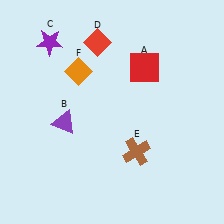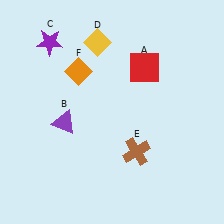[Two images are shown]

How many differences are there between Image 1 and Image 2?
There is 1 difference between the two images.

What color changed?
The diamond (D) changed from red in Image 1 to yellow in Image 2.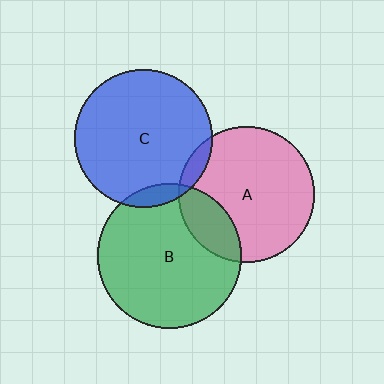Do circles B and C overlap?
Yes.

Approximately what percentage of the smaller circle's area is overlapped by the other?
Approximately 5%.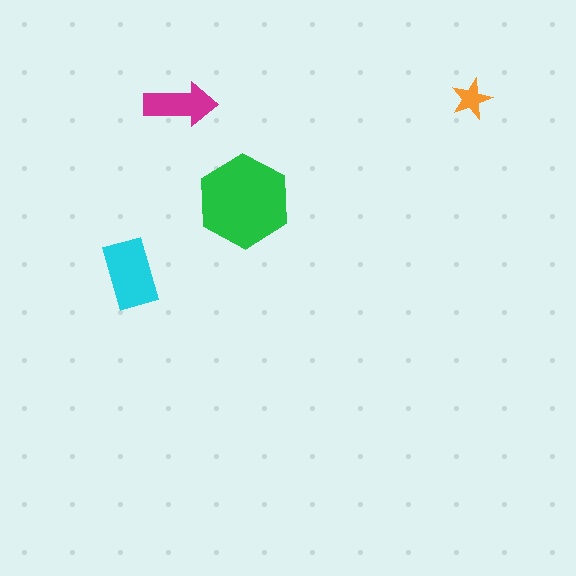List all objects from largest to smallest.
The green hexagon, the cyan rectangle, the magenta arrow, the orange star.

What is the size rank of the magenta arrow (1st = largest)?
3rd.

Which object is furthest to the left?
The cyan rectangle is leftmost.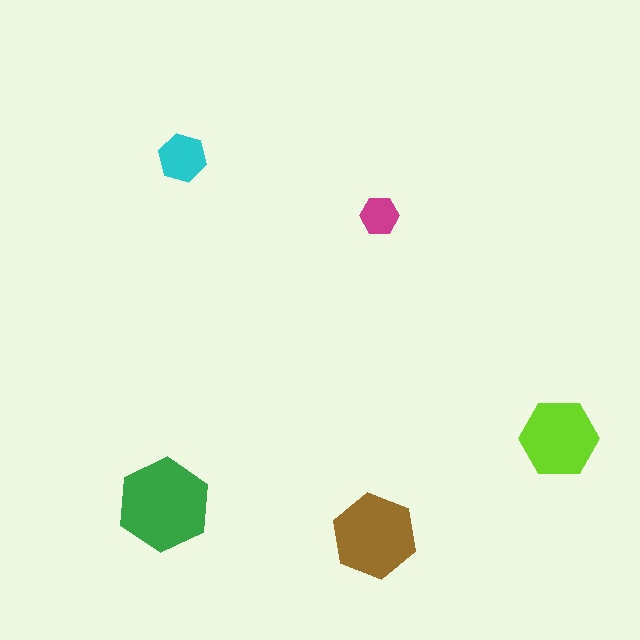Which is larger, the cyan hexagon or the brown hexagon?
The brown one.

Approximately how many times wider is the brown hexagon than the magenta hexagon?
About 2 times wider.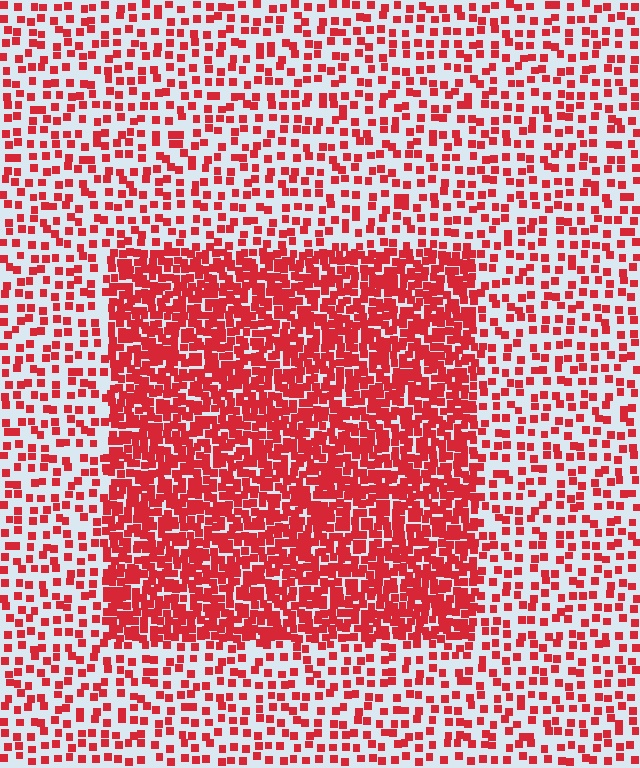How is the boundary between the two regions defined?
The boundary is defined by a change in element density (approximately 2.6x ratio). All elements are the same color, size, and shape.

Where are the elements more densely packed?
The elements are more densely packed inside the rectangle boundary.